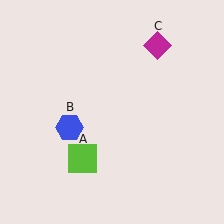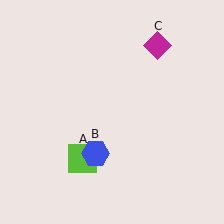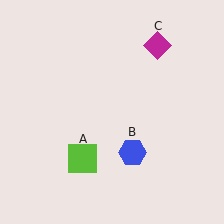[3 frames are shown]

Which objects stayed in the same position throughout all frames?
Lime square (object A) and magenta diamond (object C) remained stationary.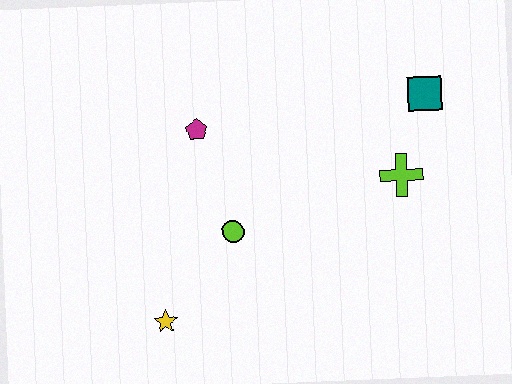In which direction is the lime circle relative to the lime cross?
The lime circle is to the left of the lime cross.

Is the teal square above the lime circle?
Yes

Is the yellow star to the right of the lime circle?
No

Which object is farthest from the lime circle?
The teal square is farthest from the lime circle.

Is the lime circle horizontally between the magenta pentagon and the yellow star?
No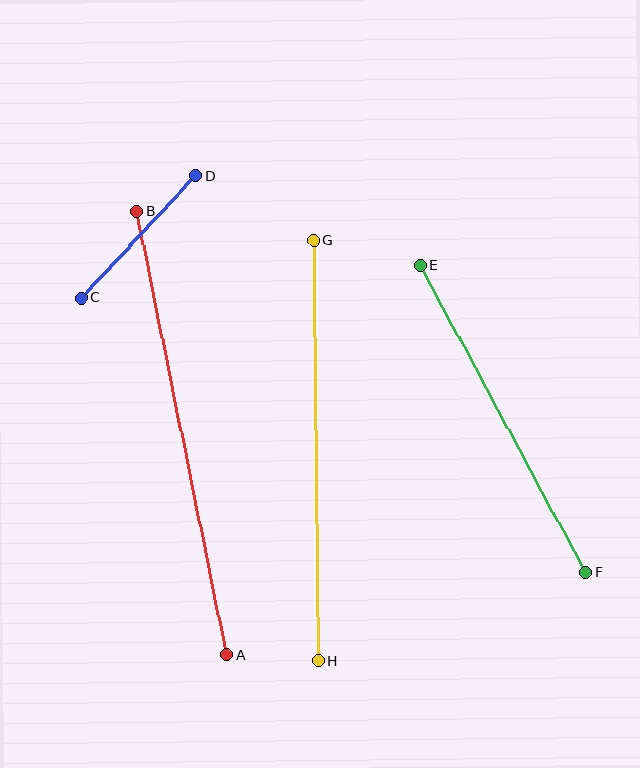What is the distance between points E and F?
The distance is approximately 349 pixels.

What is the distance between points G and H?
The distance is approximately 421 pixels.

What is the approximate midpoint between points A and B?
The midpoint is at approximately (182, 433) pixels.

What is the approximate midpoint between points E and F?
The midpoint is at approximately (503, 419) pixels.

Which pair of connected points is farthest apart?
Points A and B are farthest apart.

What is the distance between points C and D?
The distance is approximately 167 pixels.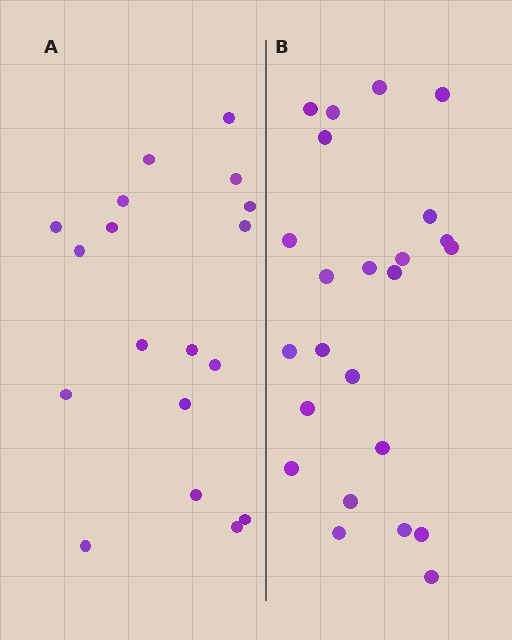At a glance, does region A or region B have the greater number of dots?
Region B (the right region) has more dots.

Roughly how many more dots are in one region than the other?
Region B has about 6 more dots than region A.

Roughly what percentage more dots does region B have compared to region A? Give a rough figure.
About 35% more.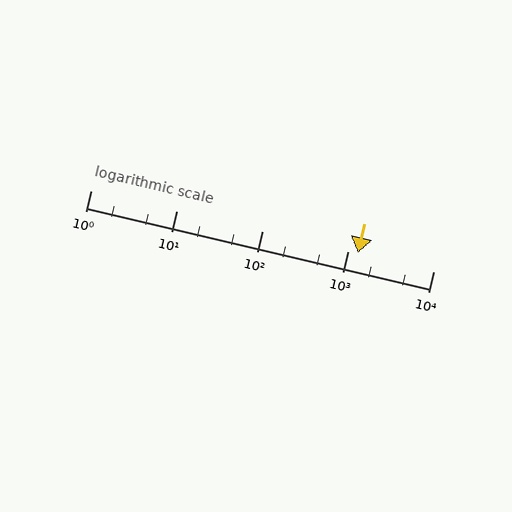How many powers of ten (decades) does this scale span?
The scale spans 4 decades, from 1 to 10000.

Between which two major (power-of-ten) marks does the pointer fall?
The pointer is between 1000 and 10000.